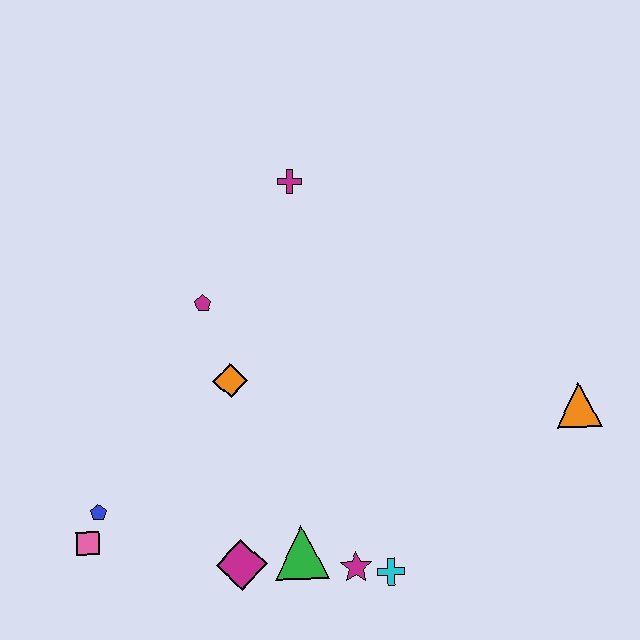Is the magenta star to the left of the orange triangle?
Yes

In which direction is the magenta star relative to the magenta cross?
The magenta star is below the magenta cross.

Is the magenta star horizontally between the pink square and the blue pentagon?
No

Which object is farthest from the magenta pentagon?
The orange triangle is farthest from the magenta pentagon.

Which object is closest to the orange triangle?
The cyan cross is closest to the orange triangle.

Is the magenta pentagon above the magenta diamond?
Yes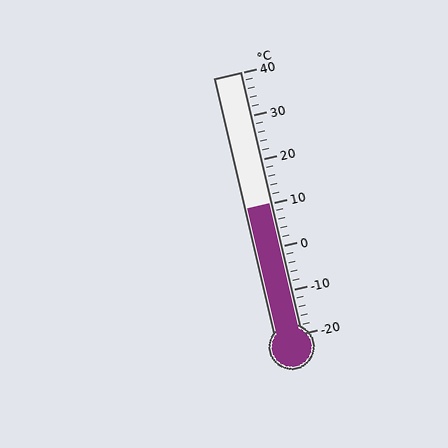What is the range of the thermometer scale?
The thermometer scale ranges from -20°C to 40°C.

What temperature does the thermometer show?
The thermometer shows approximately 10°C.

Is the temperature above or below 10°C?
The temperature is at 10°C.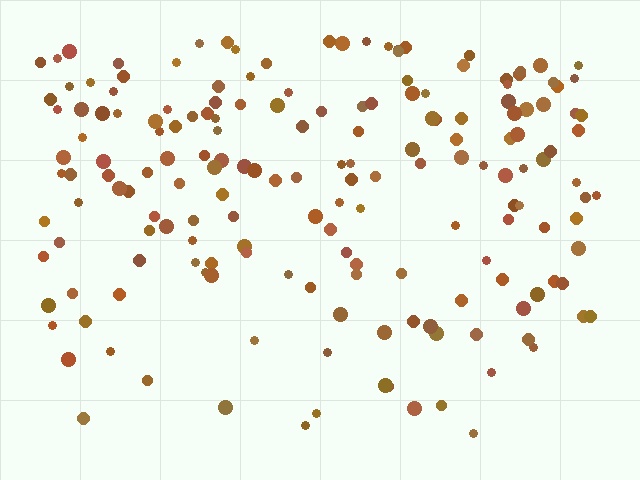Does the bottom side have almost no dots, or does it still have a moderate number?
Still a moderate number, just noticeably fewer than the top.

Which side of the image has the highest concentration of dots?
The top.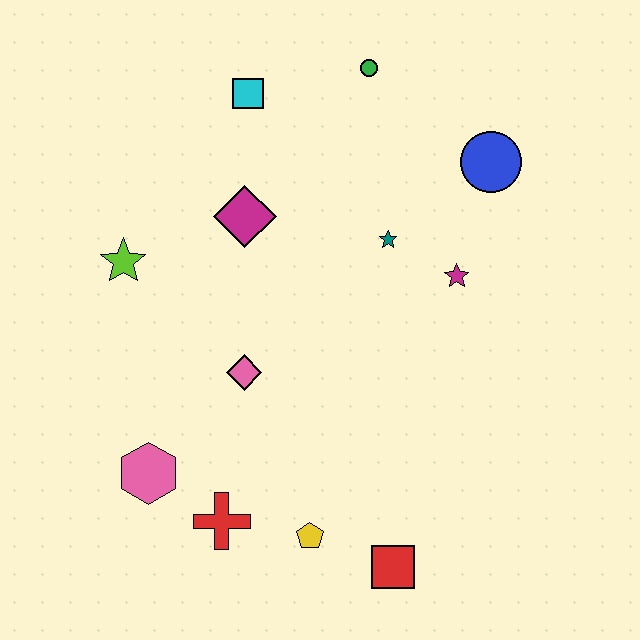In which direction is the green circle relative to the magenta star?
The green circle is above the magenta star.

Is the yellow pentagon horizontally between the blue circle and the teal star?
No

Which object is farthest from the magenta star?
The pink hexagon is farthest from the magenta star.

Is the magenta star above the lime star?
No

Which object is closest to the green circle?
The cyan square is closest to the green circle.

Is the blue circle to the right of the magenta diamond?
Yes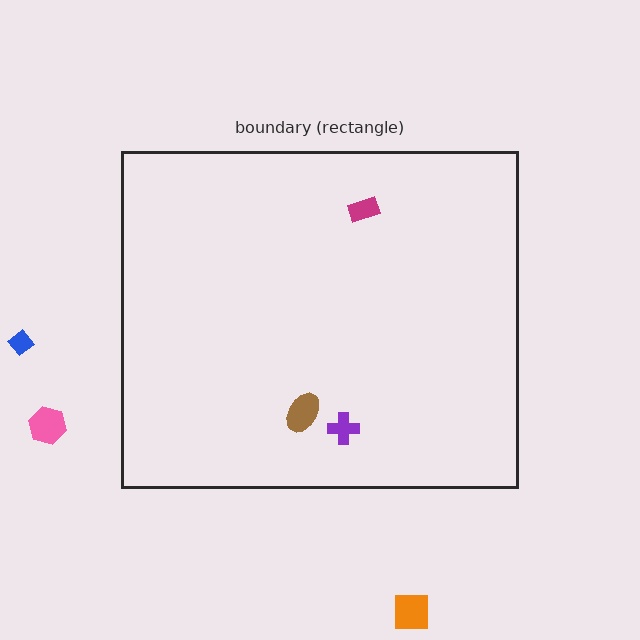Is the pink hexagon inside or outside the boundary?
Outside.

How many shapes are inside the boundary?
3 inside, 3 outside.